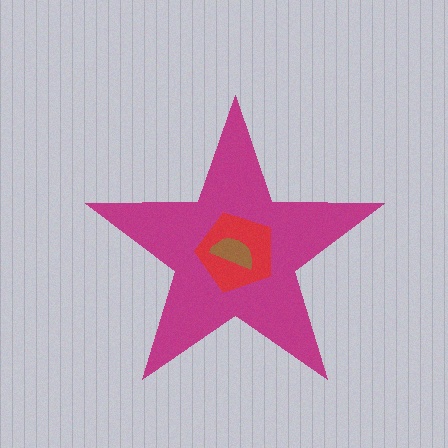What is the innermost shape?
The brown semicircle.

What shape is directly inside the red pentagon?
The brown semicircle.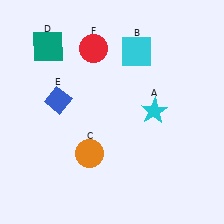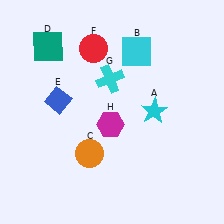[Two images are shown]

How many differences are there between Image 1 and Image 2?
There are 2 differences between the two images.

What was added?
A cyan cross (G), a magenta hexagon (H) were added in Image 2.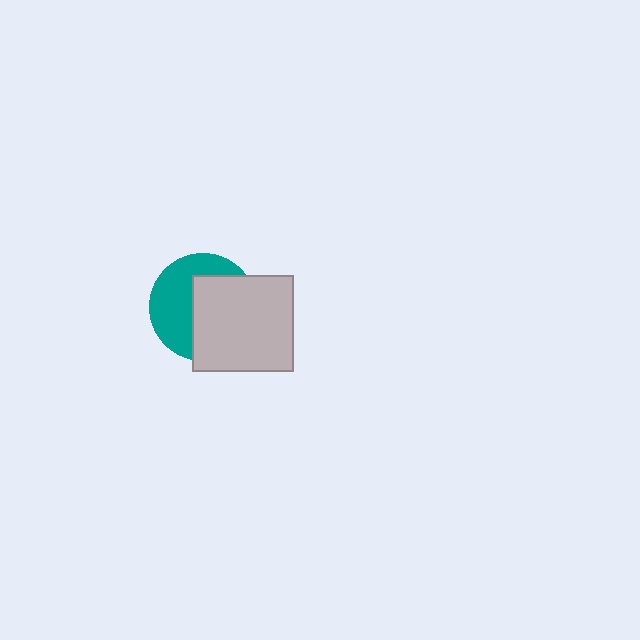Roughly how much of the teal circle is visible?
About half of it is visible (roughly 47%).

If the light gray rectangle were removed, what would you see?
You would see the complete teal circle.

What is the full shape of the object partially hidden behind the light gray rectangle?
The partially hidden object is a teal circle.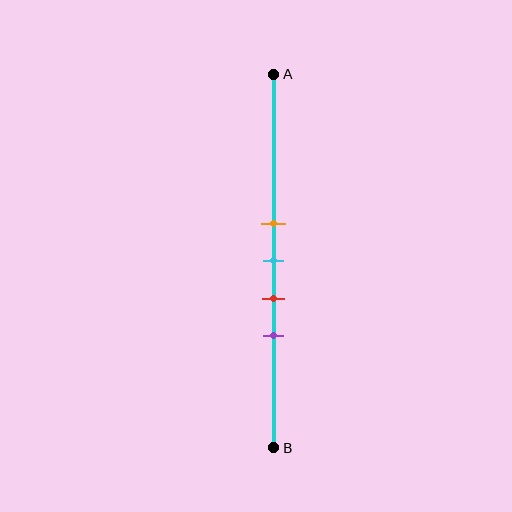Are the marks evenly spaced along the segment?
Yes, the marks are approximately evenly spaced.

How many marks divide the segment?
There are 4 marks dividing the segment.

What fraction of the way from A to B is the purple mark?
The purple mark is approximately 70% (0.7) of the way from A to B.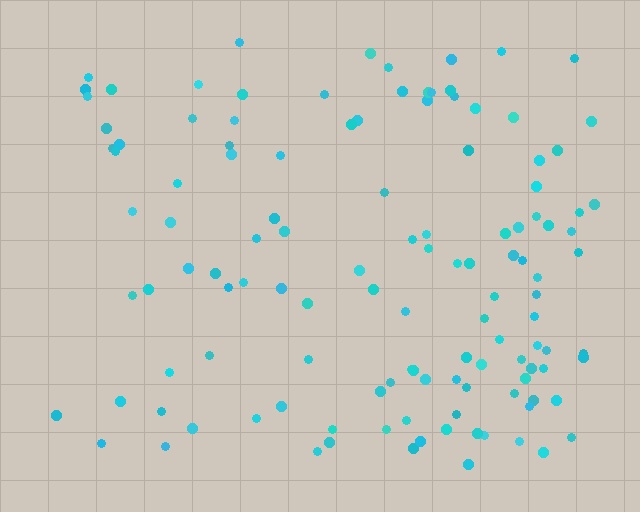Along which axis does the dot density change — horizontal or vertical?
Horizontal.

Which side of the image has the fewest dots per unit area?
The left.